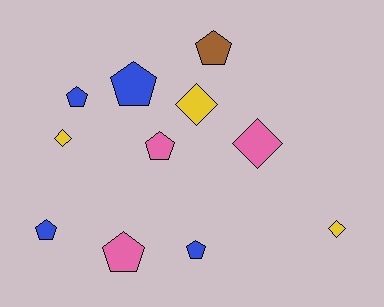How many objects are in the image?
There are 11 objects.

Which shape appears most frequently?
Pentagon, with 7 objects.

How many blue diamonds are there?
There are no blue diamonds.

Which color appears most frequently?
Blue, with 4 objects.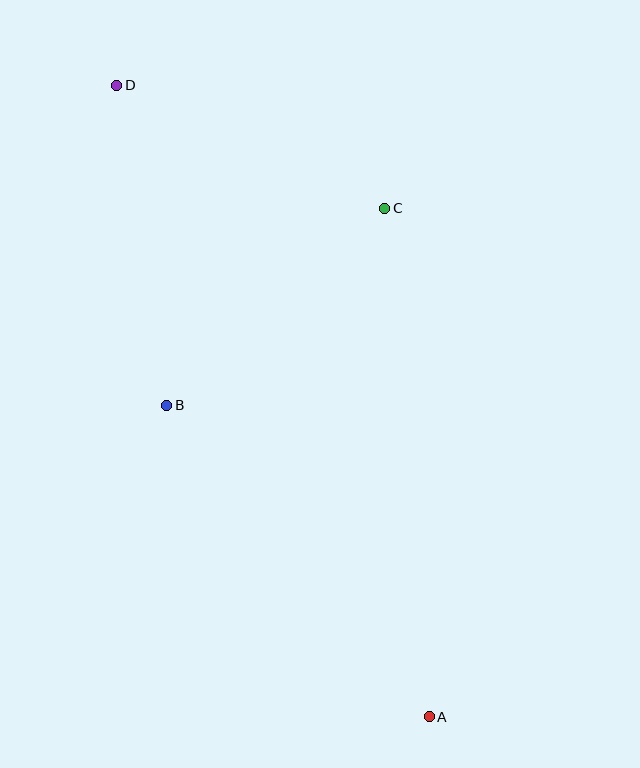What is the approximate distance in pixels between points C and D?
The distance between C and D is approximately 295 pixels.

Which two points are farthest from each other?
Points A and D are farthest from each other.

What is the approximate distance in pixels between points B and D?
The distance between B and D is approximately 324 pixels.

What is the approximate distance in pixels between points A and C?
The distance between A and C is approximately 511 pixels.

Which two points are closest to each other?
Points B and C are closest to each other.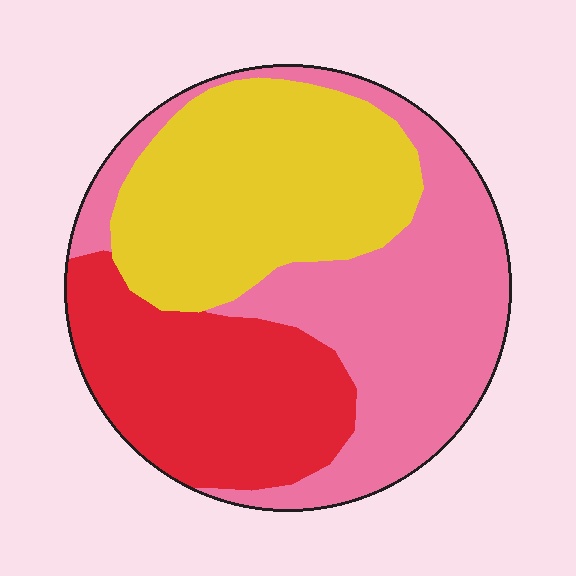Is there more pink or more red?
Pink.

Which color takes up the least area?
Red, at roughly 30%.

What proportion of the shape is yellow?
Yellow takes up between a sixth and a third of the shape.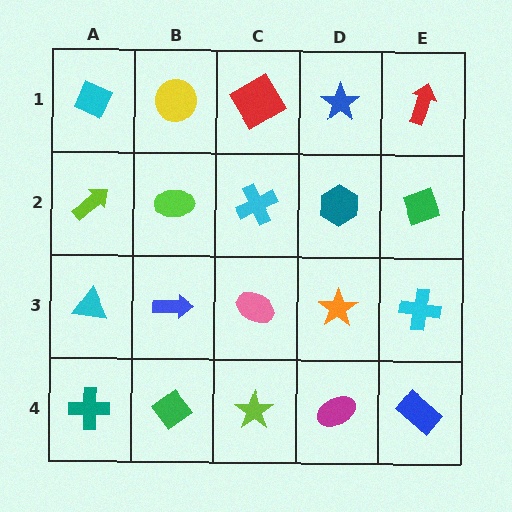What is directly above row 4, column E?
A cyan cross.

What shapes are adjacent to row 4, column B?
A blue arrow (row 3, column B), a teal cross (row 4, column A), a lime star (row 4, column C).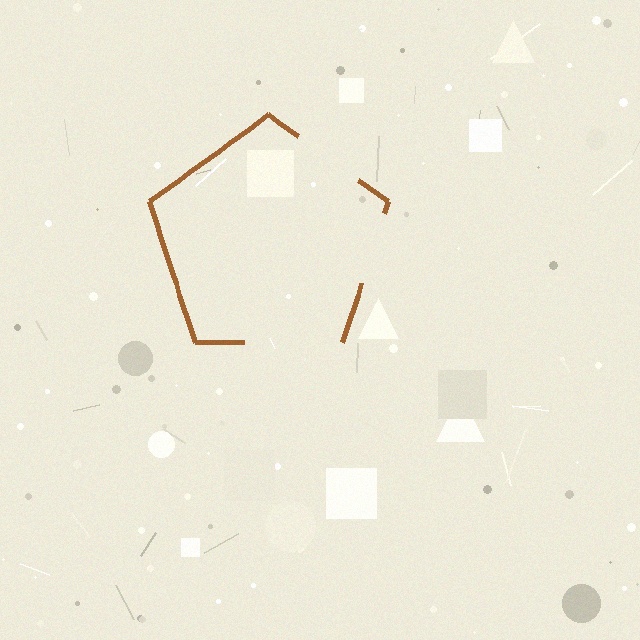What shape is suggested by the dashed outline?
The dashed outline suggests a pentagon.